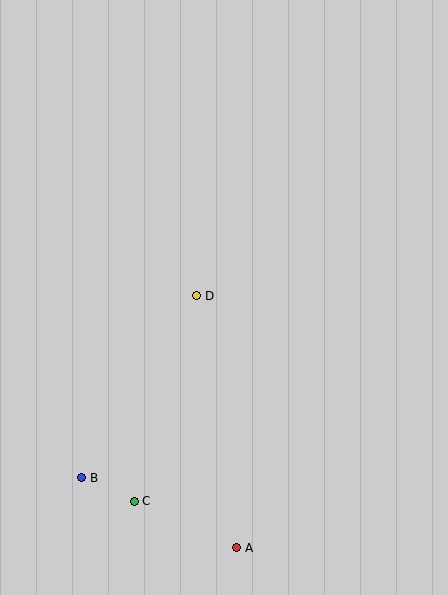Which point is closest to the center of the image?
Point D at (197, 296) is closest to the center.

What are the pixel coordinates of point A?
Point A is at (237, 548).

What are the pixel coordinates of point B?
Point B is at (82, 478).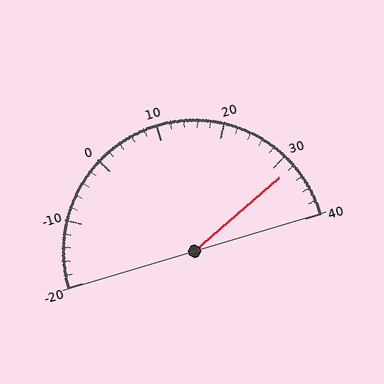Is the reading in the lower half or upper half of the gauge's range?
The reading is in the upper half of the range (-20 to 40).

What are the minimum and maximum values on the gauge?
The gauge ranges from -20 to 40.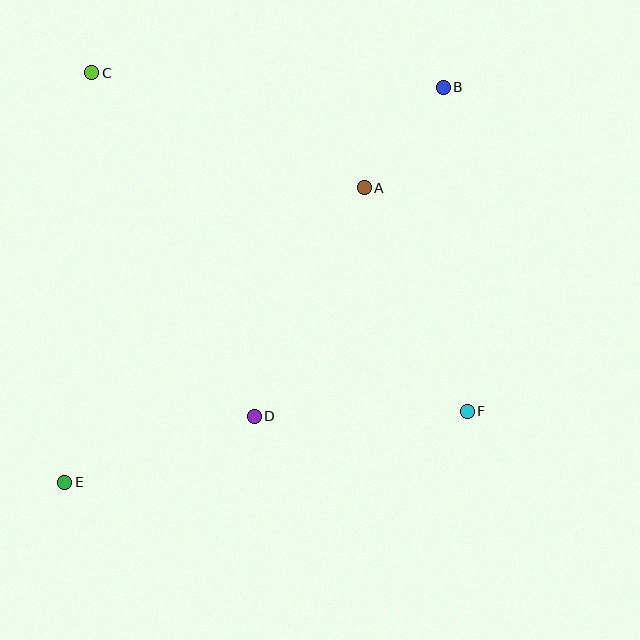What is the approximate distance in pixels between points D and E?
The distance between D and E is approximately 201 pixels.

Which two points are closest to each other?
Points A and B are closest to each other.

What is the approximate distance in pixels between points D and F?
The distance between D and F is approximately 213 pixels.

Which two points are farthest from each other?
Points B and E are farthest from each other.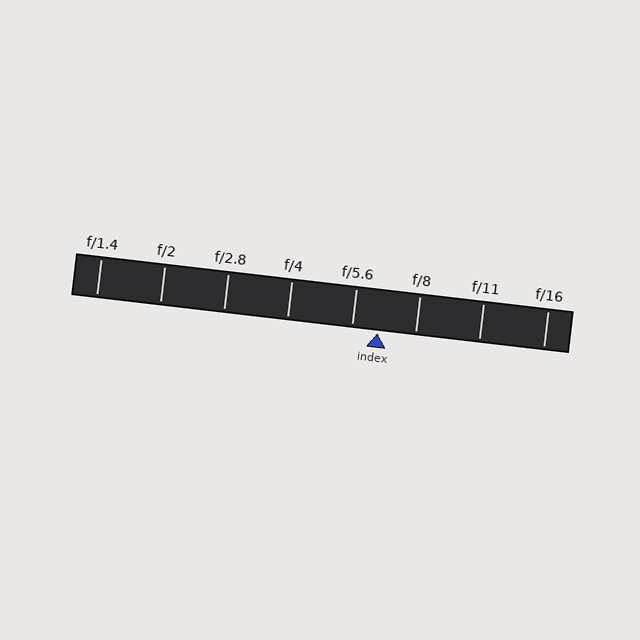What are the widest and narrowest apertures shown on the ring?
The widest aperture shown is f/1.4 and the narrowest is f/16.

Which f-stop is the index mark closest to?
The index mark is closest to f/5.6.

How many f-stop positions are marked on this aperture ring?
There are 8 f-stop positions marked.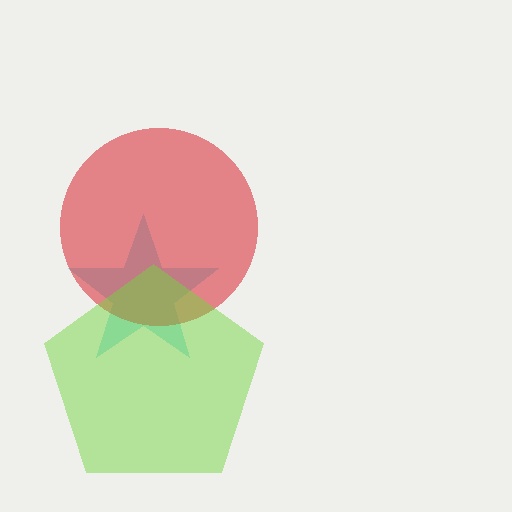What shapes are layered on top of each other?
The layered shapes are: a cyan star, a red circle, a lime pentagon.